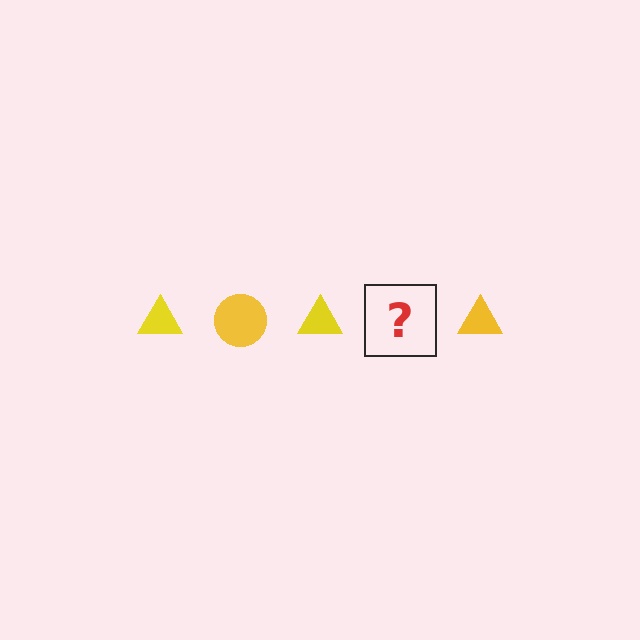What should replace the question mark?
The question mark should be replaced with a yellow circle.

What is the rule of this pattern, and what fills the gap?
The rule is that the pattern cycles through triangle, circle shapes in yellow. The gap should be filled with a yellow circle.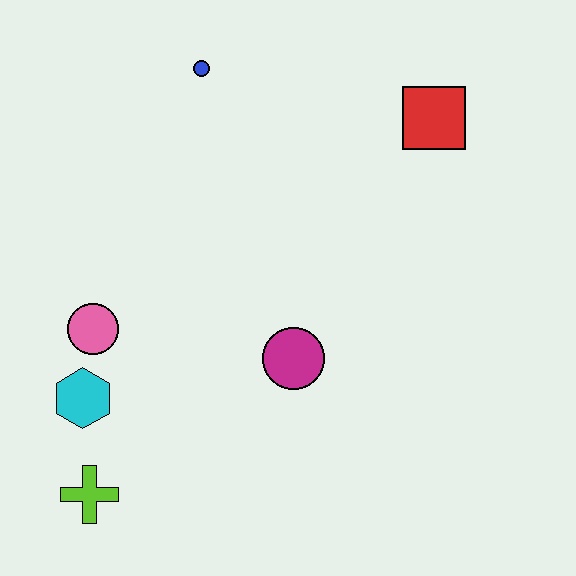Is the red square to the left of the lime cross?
No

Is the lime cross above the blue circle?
No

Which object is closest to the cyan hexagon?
The pink circle is closest to the cyan hexagon.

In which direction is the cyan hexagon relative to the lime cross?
The cyan hexagon is above the lime cross.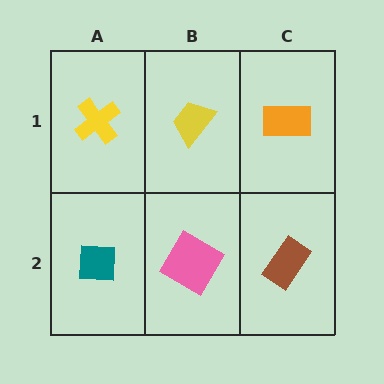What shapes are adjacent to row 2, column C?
An orange rectangle (row 1, column C), a pink diamond (row 2, column B).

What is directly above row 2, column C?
An orange rectangle.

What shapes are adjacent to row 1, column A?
A teal square (row 2, column A), a yellow trapezoid (row 1, column B).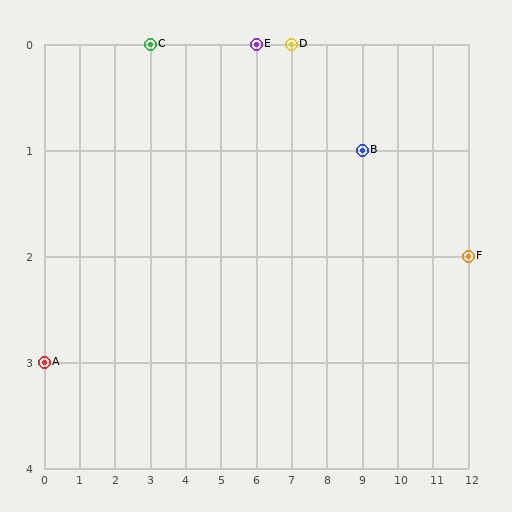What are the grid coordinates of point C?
Point C is at grid coordinates (3, 0).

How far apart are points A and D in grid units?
Points A and D are 7 columns and 3 rows apart (about 7.6 grid units diagonally).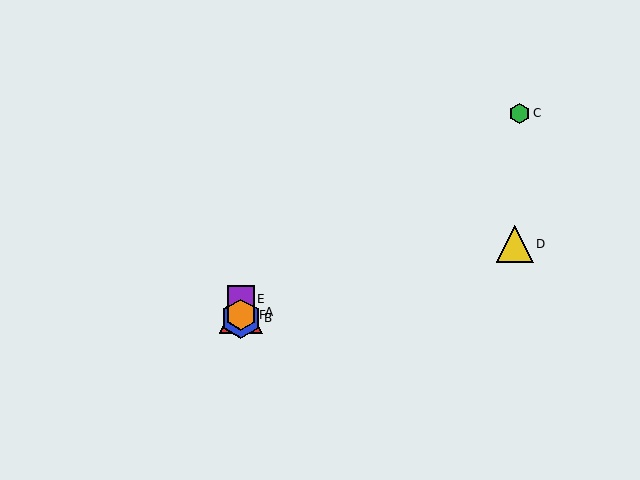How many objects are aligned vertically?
4 objects (A, B, E, F) are aligned vertically.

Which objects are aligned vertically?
Objects A, B, E, F are aligned vertically.